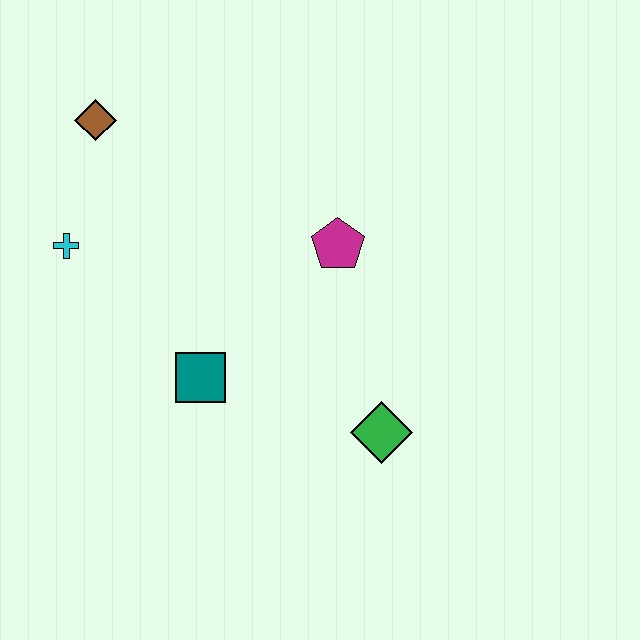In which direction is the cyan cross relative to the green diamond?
The cyan cross is to the left of the green diamond.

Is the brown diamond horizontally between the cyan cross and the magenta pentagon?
Yes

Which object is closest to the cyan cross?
The brown diamond is closest to the cyan cross.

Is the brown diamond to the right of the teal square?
No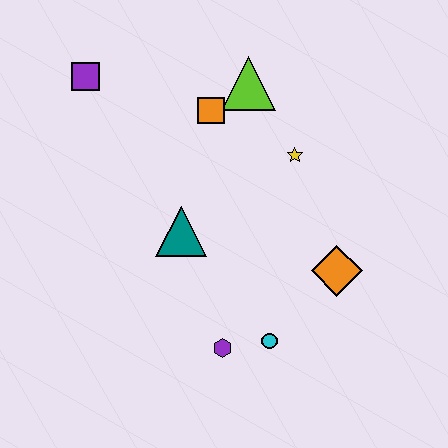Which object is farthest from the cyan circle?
The purple square is farthest from the cyan circle.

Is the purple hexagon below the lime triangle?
Yes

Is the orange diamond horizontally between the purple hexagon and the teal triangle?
No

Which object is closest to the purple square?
The orange square is closest to the purple square.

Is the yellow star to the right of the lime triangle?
Yes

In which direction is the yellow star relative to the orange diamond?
The yellow star is above the orange diamond.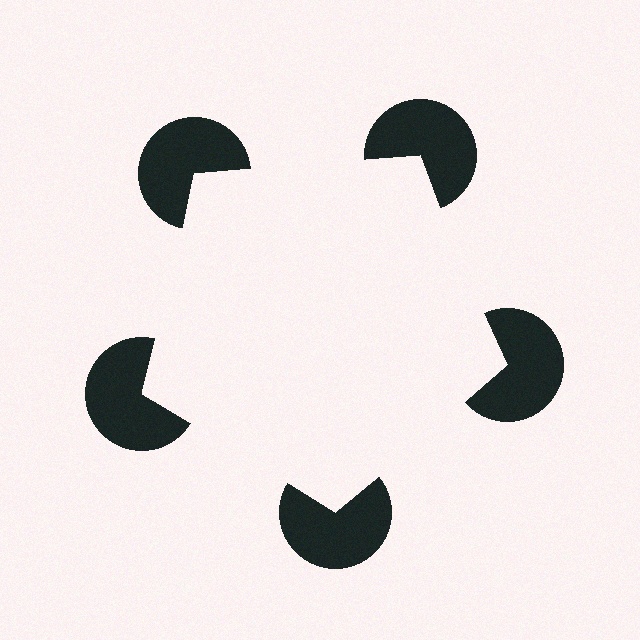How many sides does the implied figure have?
5 sides.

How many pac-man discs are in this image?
There are 5 — one at each vertex of the illusory pentagon.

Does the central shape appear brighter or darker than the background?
It typically appears slightly brighter than the background, even though no actual brightness change is drawn.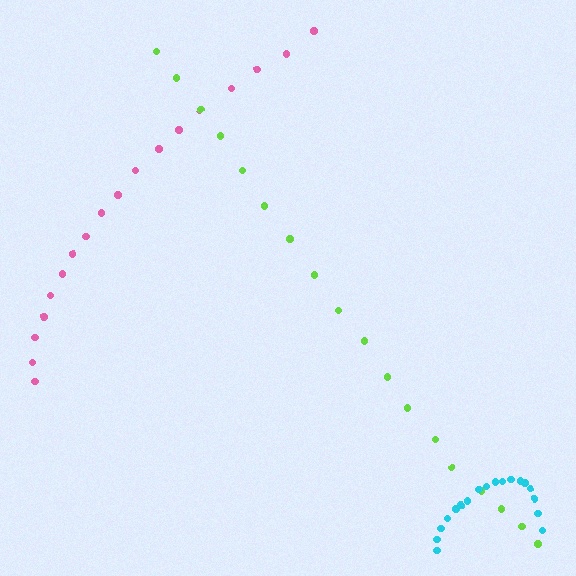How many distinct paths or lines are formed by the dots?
There are 3 distinct paths.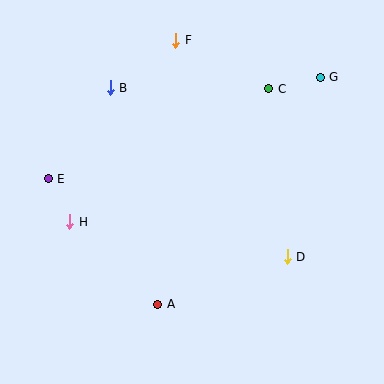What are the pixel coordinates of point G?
Point G is at (320, 77).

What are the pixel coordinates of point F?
Point F is at (176, 40).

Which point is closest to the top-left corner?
Point B is closest to the top-left corner.